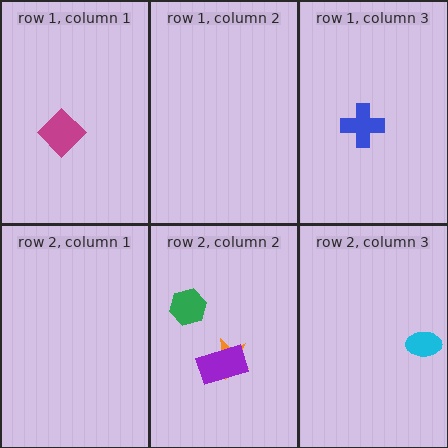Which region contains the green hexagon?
The row 2, column 2 region.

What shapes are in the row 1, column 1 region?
The magenta diamond.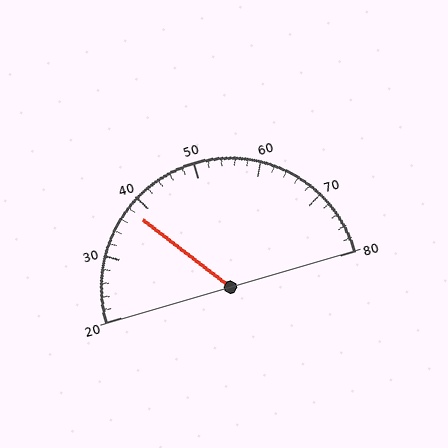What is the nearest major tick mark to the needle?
The nearest major tick mark is 40.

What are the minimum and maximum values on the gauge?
The gauge ranges from 20 to 80.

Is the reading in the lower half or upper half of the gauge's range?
The reading is in the lower half of the range (20 to 80).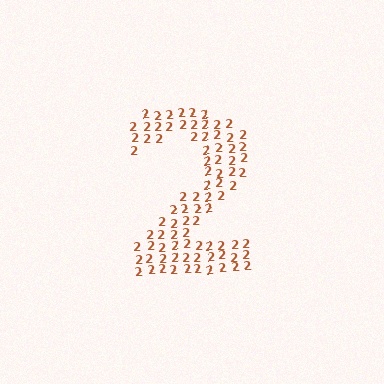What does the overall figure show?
The overall figure shows the digit 2.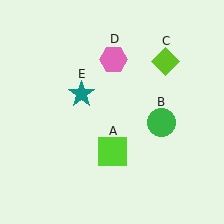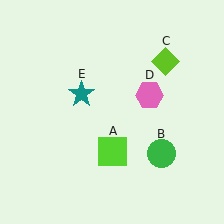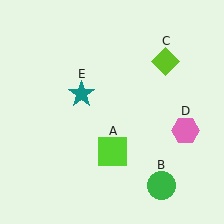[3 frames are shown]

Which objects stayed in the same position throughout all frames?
Lime square (object A) and lime diamond (object C) and teal star (object E) remained stationary.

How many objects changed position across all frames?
2 objects changed position: green circle (object B), pink hexagon (object D).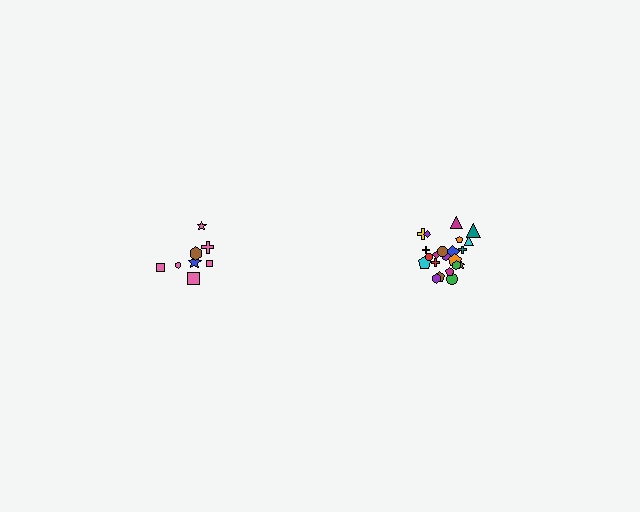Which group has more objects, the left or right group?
The right group.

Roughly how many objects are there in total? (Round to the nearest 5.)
Roughly 30 objects in total.